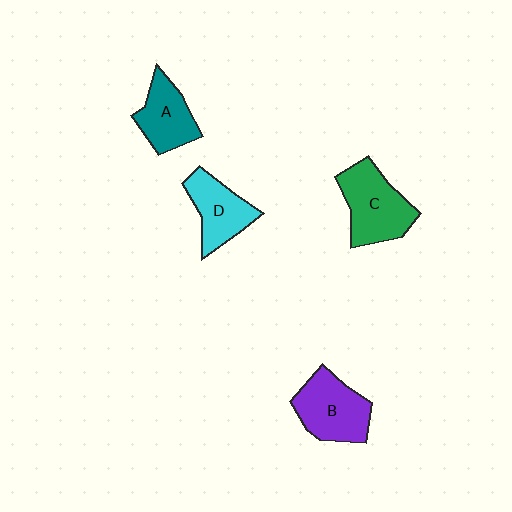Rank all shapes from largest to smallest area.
From largest to smallest: C (green), B (purple), D (cyan), A (teal).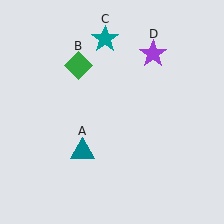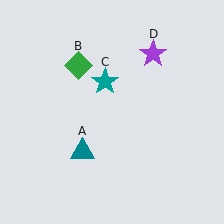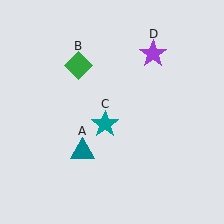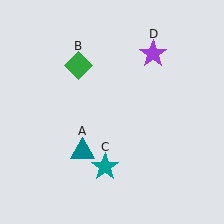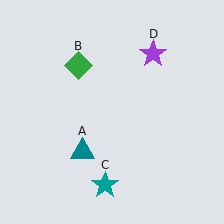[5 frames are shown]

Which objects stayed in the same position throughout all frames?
Teal triangle (object A) and green diamond (object B) and purple star (object D) remained stationary.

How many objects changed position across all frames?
1 object changed position: teal star (object C).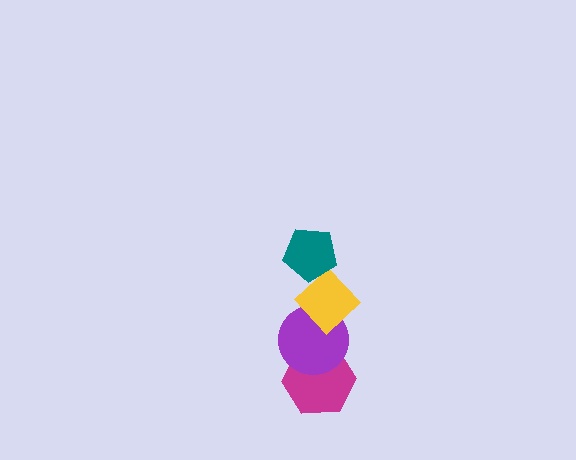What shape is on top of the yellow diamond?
The teal pentagon is on top of the yellow diamond.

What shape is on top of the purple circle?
The yellow diamond is on top of the purple circle.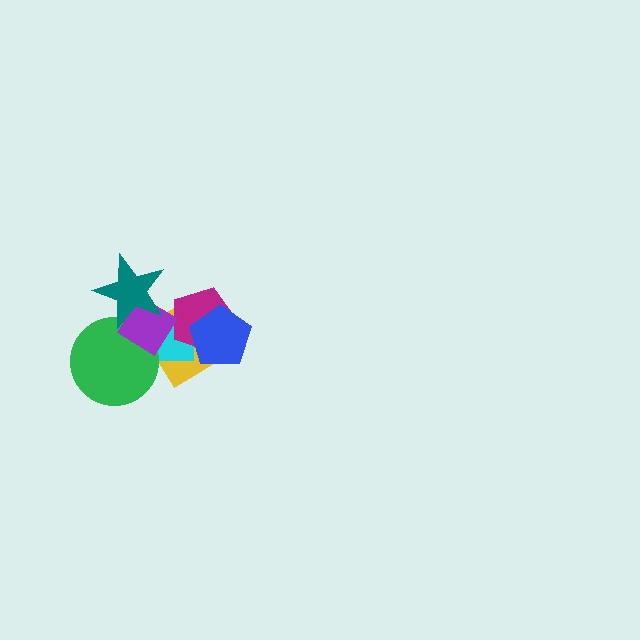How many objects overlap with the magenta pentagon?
4 objects overlap with the magenta pentagon.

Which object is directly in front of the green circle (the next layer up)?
The purple diamond is directly in front of the green circle.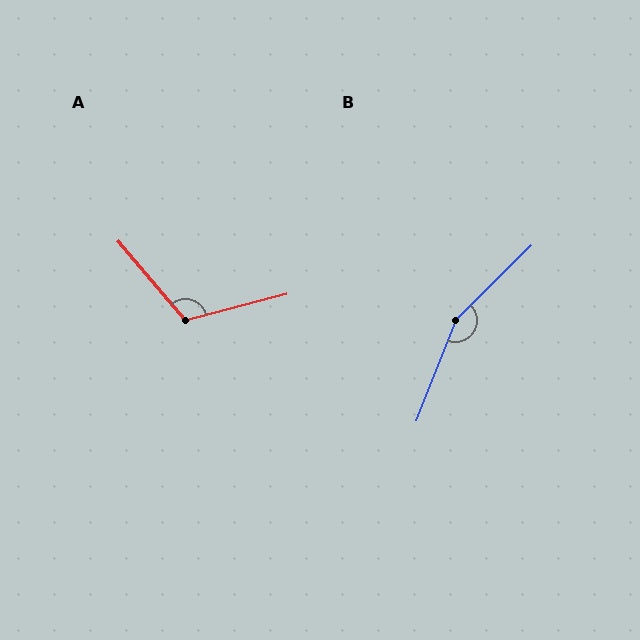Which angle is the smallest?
A, at approximately 116 degrees.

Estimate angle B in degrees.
Approximately 156 degrees.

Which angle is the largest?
B, at approximately 156 degrees.